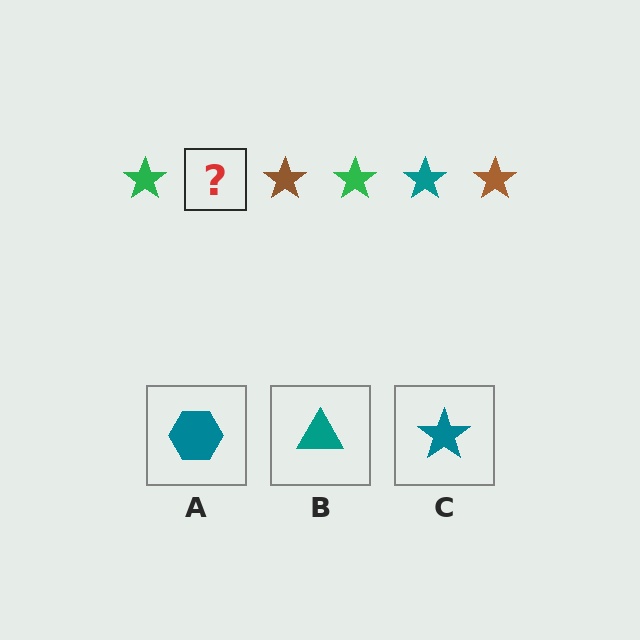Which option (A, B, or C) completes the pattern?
C.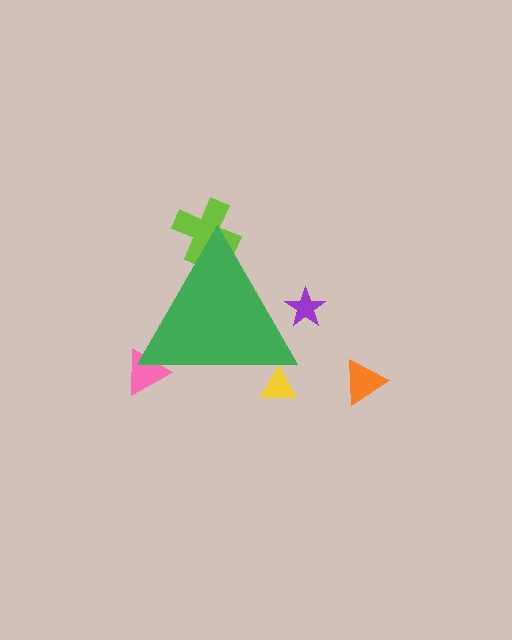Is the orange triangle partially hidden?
No, the orange triangle is fully visible.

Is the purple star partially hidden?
Yes, the purple star is partially hidden behind the green triangle.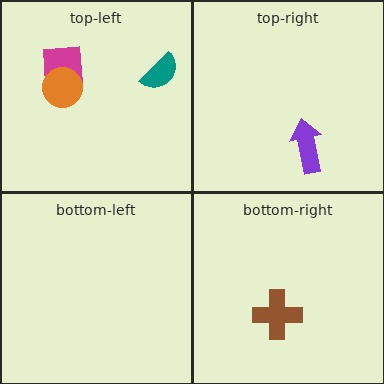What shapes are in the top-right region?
The purple arrow.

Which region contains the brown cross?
The bottom-right region.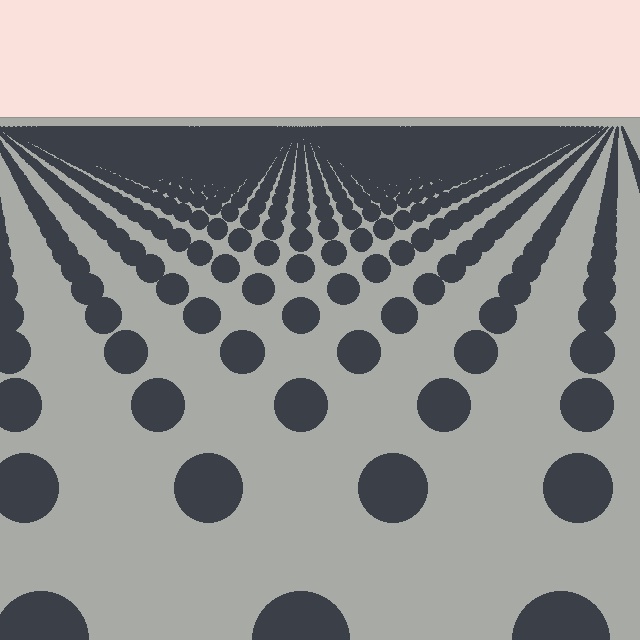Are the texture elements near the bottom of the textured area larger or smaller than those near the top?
Larger. Near the bottom, elements are closer to the viewer and appear at a bigger on-screen size.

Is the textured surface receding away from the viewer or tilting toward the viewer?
The surface is receding away from the viewer. Texture elements get smaller and denser toward the top.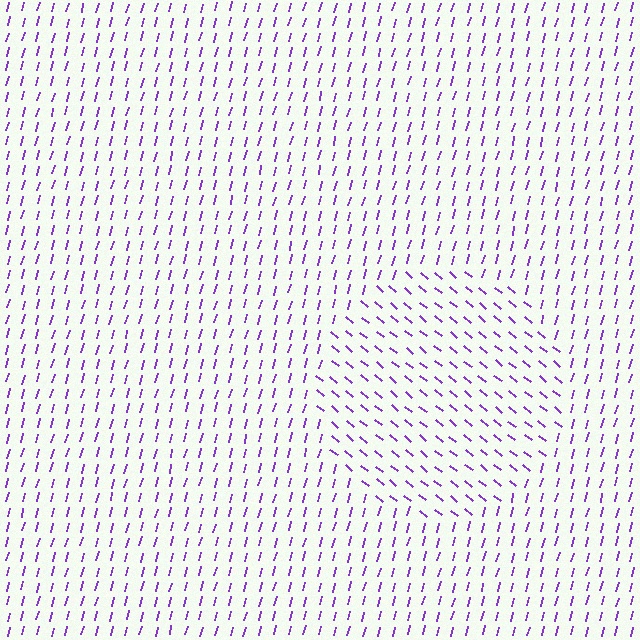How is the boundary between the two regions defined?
The boundary is defined purely by a change in line orientation (approximately 65 degrees difference). All lines are the same color and thickness.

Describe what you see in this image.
The image is filled with small purple line segments. A circle region in the image has lines oriented differently from the surrounding lines, creating a visible texture boundary.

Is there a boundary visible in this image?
Yes, there is a texture boundary formed by a change in line orientation.